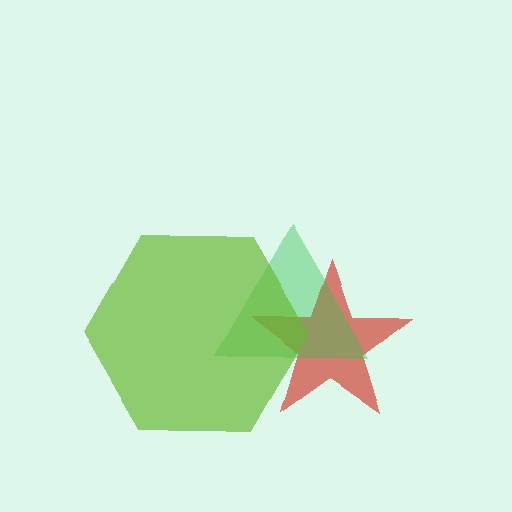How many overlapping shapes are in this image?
There are 3 overlapping shapes in the image.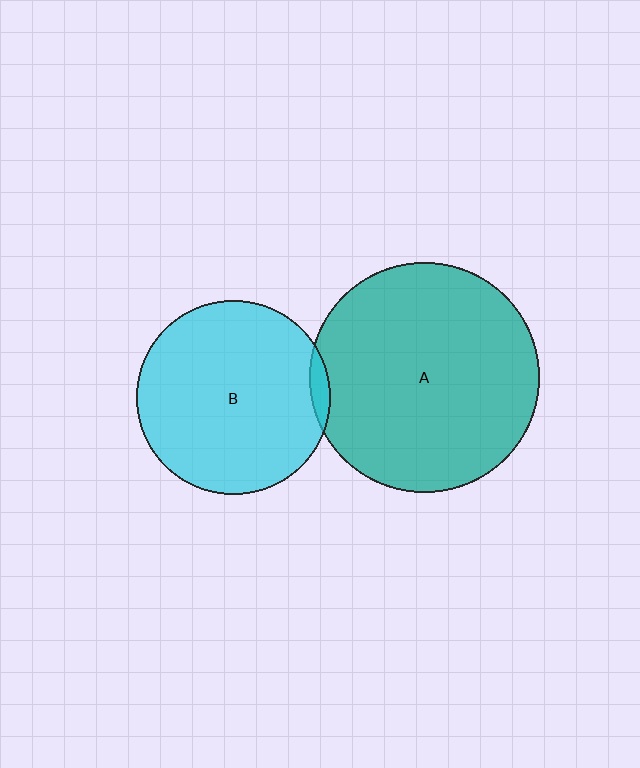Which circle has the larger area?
Circle A (teal).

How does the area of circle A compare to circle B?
Approximately 1.4 times.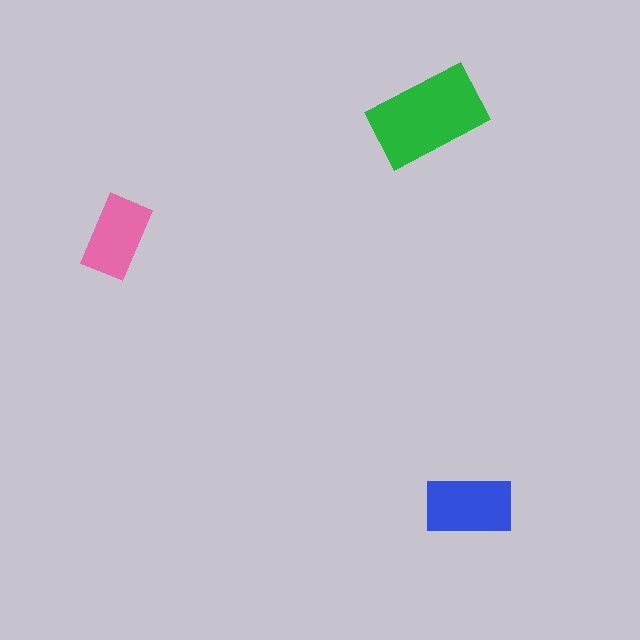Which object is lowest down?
The blue rectangle is bottommost.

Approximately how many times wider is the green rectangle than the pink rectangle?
About 1.5 times wider.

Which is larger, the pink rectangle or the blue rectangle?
The blue one.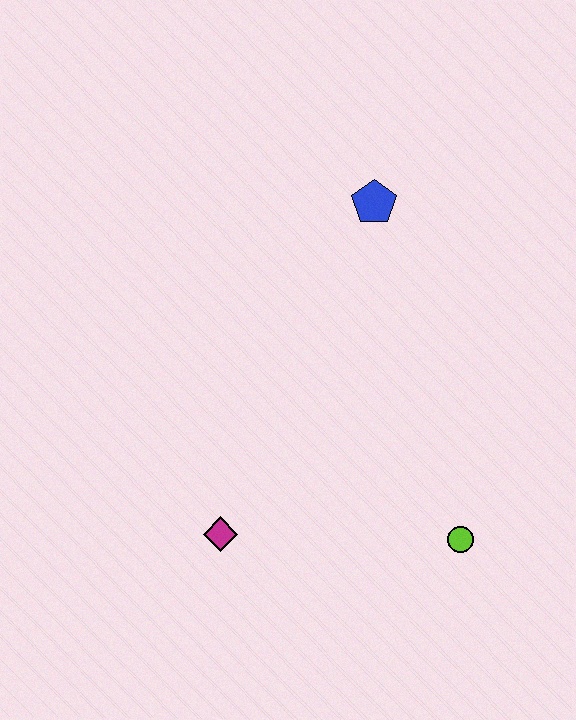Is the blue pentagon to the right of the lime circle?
No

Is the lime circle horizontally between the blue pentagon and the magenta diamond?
No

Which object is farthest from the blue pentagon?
The magenta diamond is farthest from the blue pentagon.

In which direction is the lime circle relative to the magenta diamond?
The lime circle is to the right of the magenta diamond.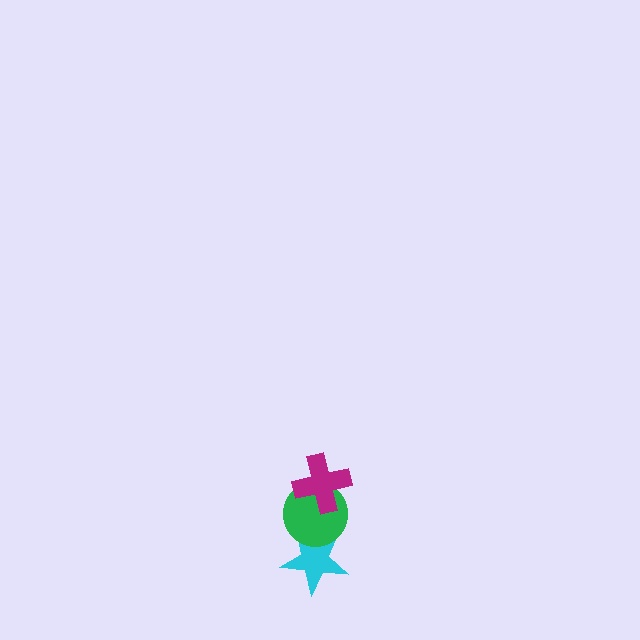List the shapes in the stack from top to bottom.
From top to bottom: the magenta cross, the green circle, the cyan star.